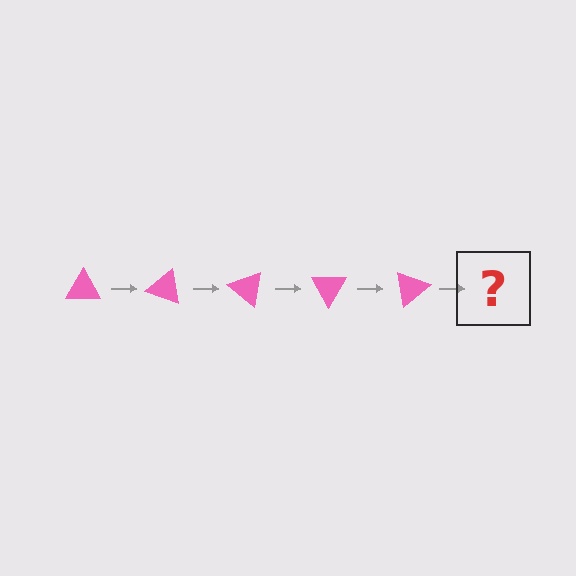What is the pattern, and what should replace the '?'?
The pattern is that the triangle rotates 20 degrees each step. The '?' should be a pink triangle rotated 100 degrees.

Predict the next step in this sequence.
The next step is a pink triangle rotated 100 degrees.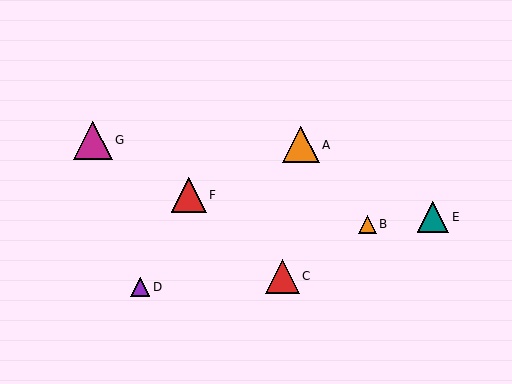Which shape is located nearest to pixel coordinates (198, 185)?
The red triangle (labeled F) at (189, 195) is nearest to that location.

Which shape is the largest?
The magenta triangle (labeled G) is the largest.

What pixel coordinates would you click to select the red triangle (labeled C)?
Click at (282, 276) to select the red triangle C.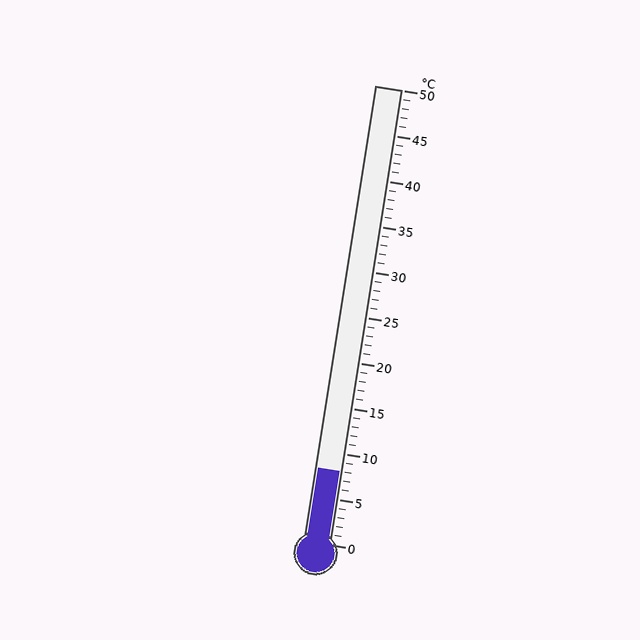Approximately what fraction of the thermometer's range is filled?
The thermometer is filled to approximately 15% of its range.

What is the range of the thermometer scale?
The thermometer scale ranges from 0°C to 50°C.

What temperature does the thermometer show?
The thermometer shows approximately 8°C.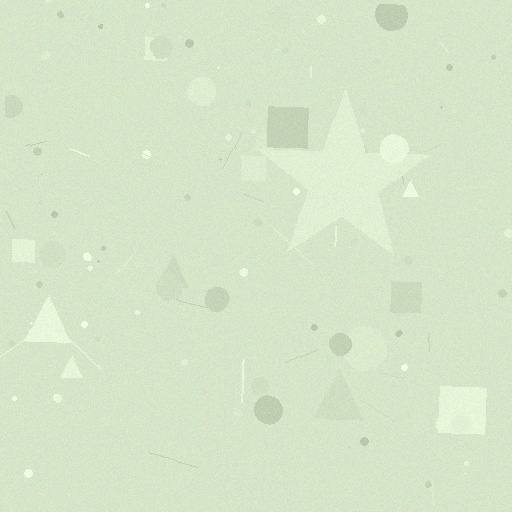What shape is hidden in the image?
A star is hidden in the image.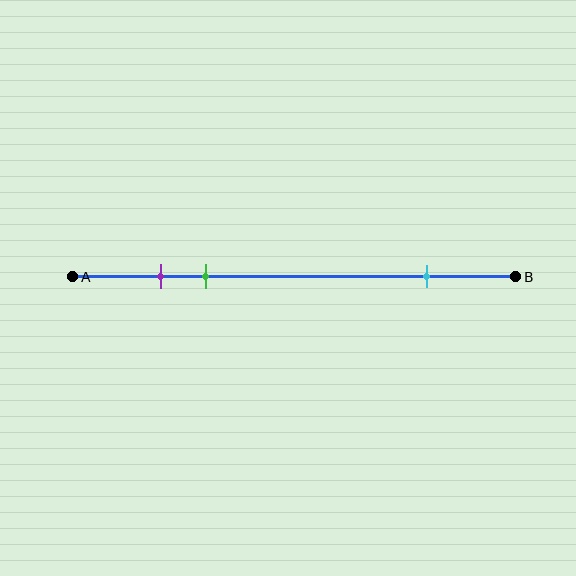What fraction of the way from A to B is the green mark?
The green mark is approximately 30% (0.3) of the way from A to B.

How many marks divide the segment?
There are 3 marks dividing the segment.